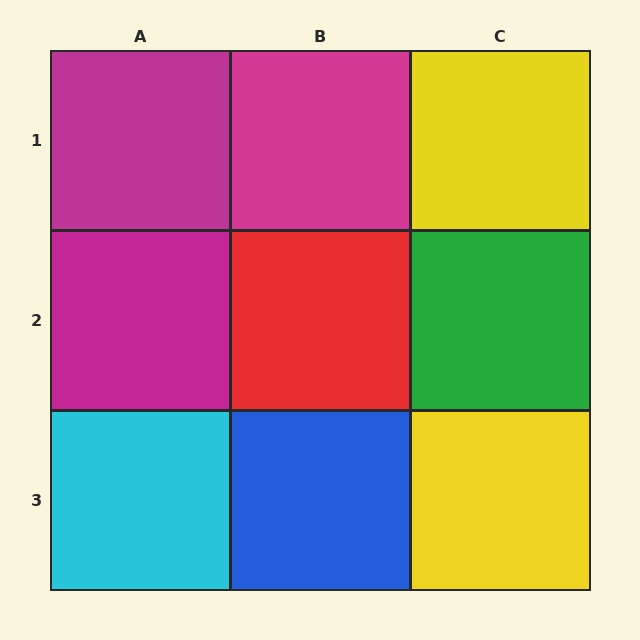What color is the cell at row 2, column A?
Magenta.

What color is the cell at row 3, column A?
Cyan.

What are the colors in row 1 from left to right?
Magenta, magenta, yellow.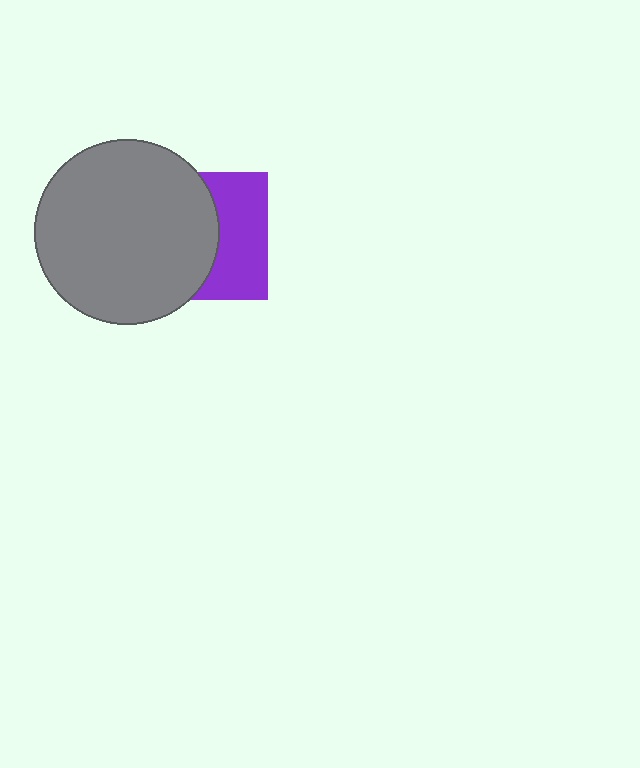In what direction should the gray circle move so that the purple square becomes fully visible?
The gray circle should move left. That is the shortest direction to clear the overlap and leave the purple square fully visible.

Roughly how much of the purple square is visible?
A small part of it is visible (roughly 44%).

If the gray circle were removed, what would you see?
You would see the complete purple square.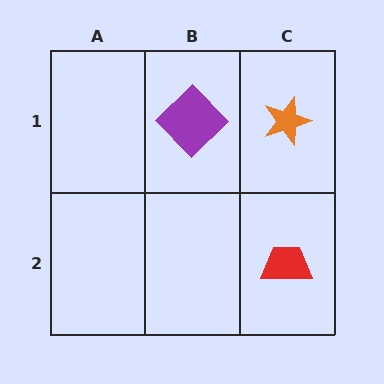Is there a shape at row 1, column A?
No, that cell is empty.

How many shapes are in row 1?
2 shapes.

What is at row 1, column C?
An orange star.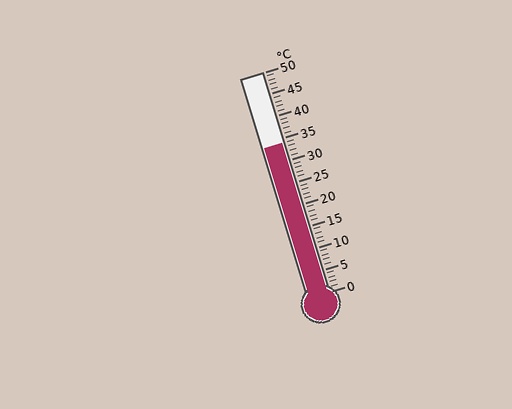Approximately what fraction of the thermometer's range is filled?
The thermometer is filled to approximately 70% of its range.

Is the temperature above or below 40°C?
The temperature is below 40°C.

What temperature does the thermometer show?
The thermometer shows approximately 34°C.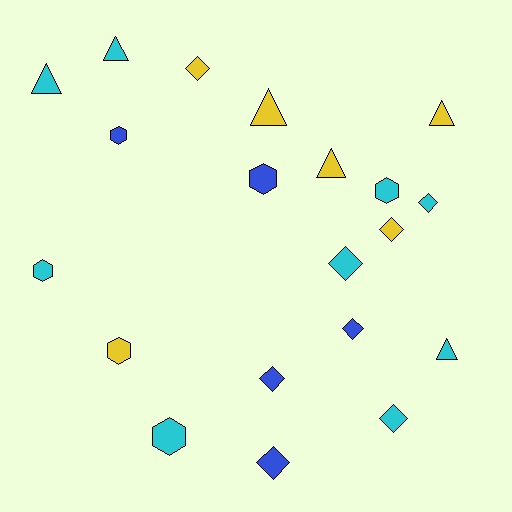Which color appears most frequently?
Cyan, with 9 objects.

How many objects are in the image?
There are 20 objects.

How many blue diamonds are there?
There are 3 blue diamonds.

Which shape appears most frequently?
Diamond, with 8 objects.